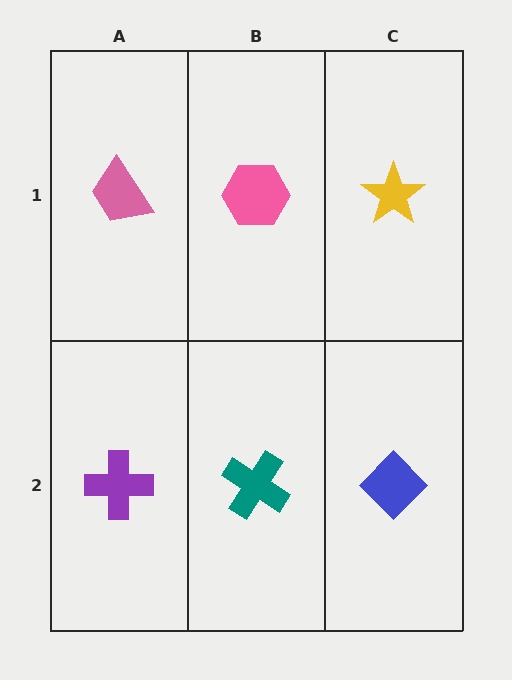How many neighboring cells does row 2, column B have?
3.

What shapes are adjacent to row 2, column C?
A yellow star (row 1, column C), a teal cross (row 2, column B).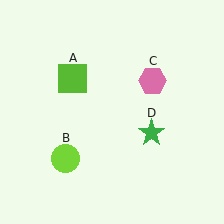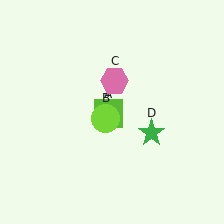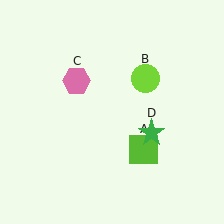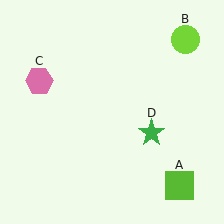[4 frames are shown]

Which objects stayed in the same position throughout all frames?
Green star (object D) remained stationary.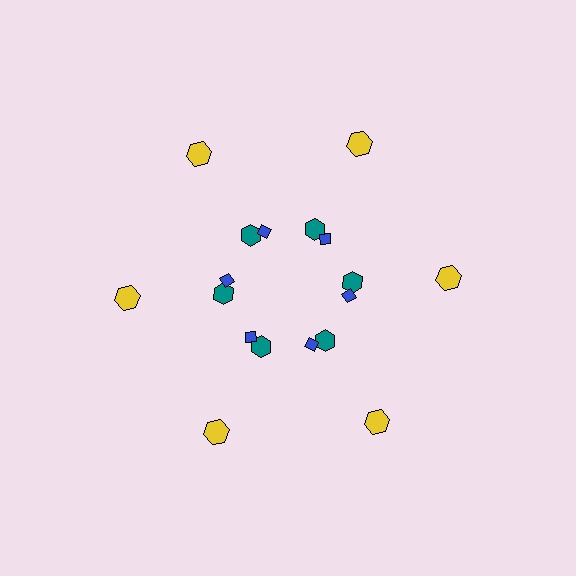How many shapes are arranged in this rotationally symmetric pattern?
There are 18 shapes, arranged in 6 groups of 3.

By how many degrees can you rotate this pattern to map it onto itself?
The pattern maps onto itself every 60 degrees of rotation.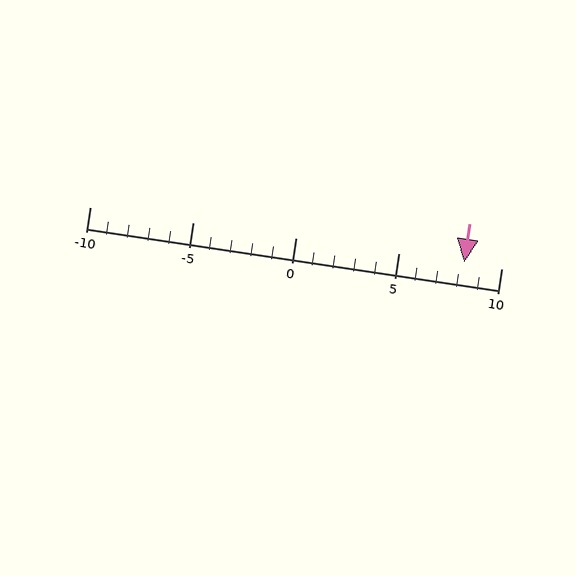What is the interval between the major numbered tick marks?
The major tick marks are spaced 5 units apart.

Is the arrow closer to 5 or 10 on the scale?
The arrow is closer to 10.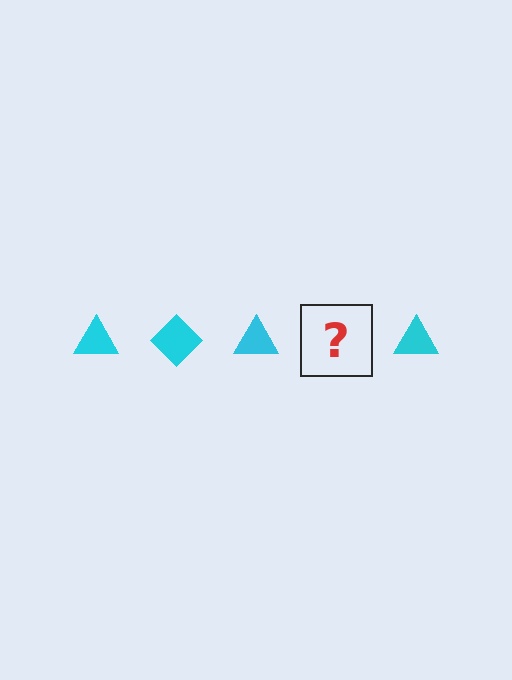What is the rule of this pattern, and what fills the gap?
The rule is that the pattern cycles through triangle, diamond shapes in cyan. The gap should be filled with a cyan diamond.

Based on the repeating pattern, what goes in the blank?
The blank should be a cyan diamond.